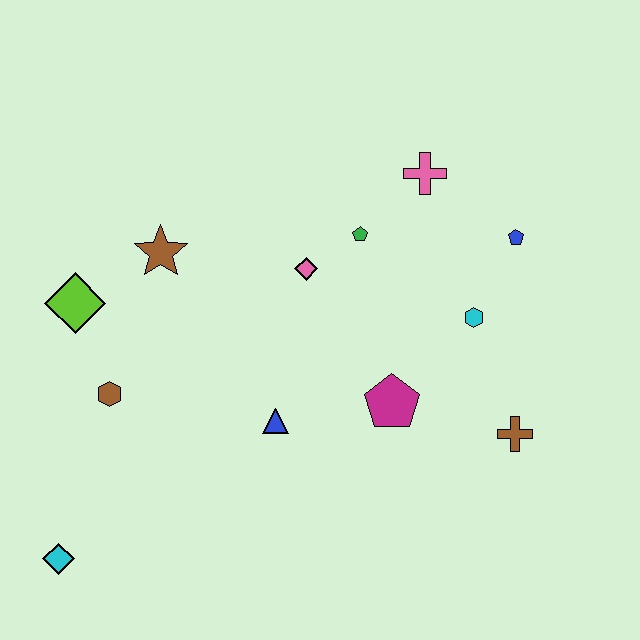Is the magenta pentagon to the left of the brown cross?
Yes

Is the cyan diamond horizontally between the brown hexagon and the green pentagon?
No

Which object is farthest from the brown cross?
The cyan diamond is farthest from the brown cross.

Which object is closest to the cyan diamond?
The brown hexagon is closest to the cyan diamond.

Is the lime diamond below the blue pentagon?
Yes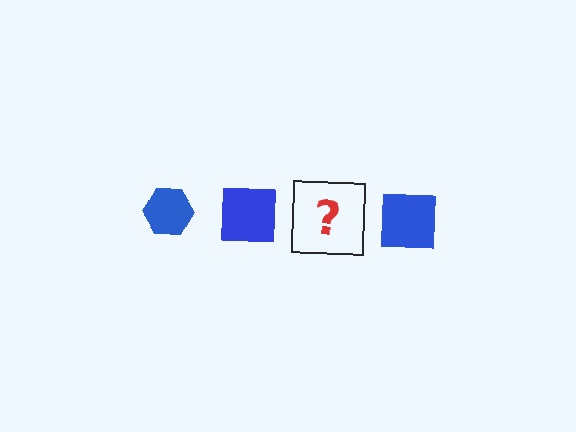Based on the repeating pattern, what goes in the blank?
The blank should be a blue hexagon.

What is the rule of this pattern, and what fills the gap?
The rule is that the pattern cycles through hexagon, square shapes in blue. The gap should be filled with a blue hexagon.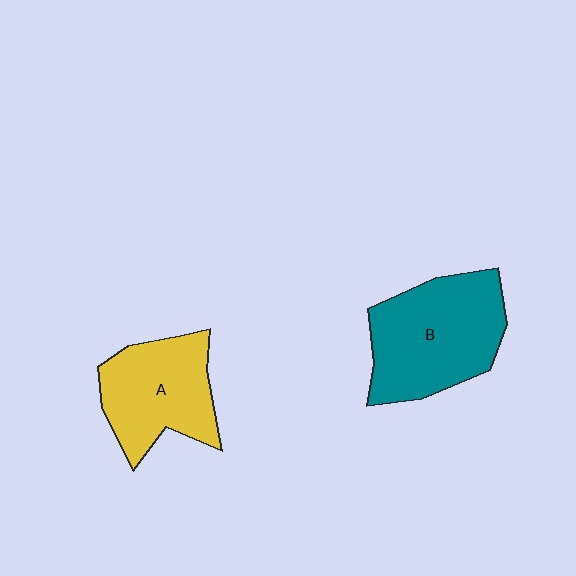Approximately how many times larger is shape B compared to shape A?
Approximately 1.2 times.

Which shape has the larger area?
Shape B (teal).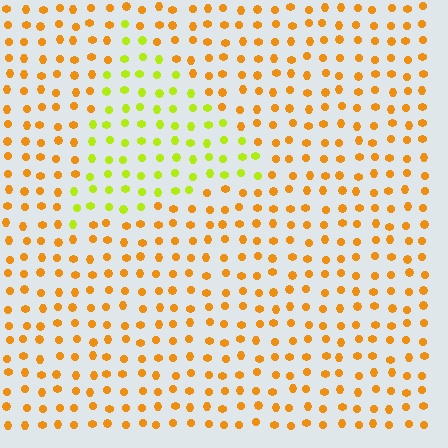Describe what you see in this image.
The image is filled with small orange elements in a uniform arrangement. A triangle-shaped region is visible where the elements are tinted to a slightly different hue, forming a subtle color boundary.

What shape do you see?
I see a triangle.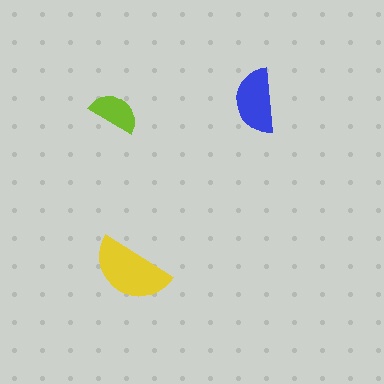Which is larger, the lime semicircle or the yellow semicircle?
The yellow one.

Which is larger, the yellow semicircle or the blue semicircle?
The yellow one.